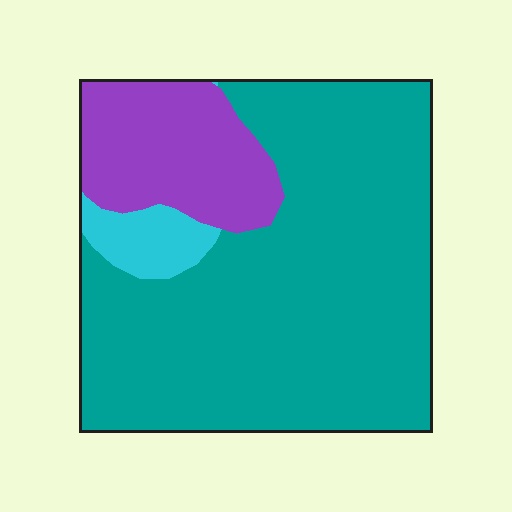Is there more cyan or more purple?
Purple.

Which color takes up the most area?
Teal, at roughly 75%.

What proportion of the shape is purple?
Purple takes up about one fifth (1/5) of the shape.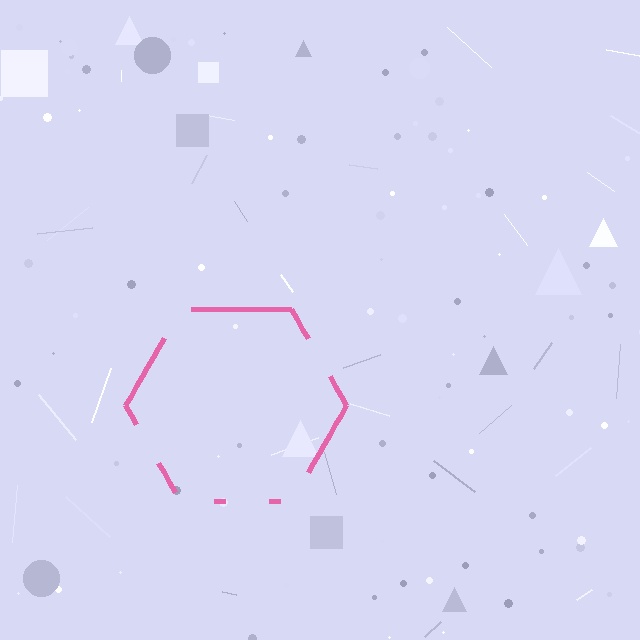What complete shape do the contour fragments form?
The contour fragments form a hexagon.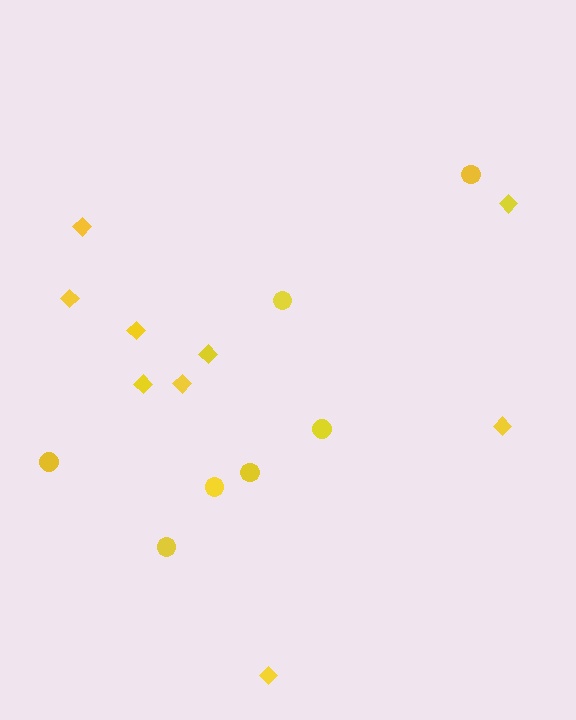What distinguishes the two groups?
There are 2 groups: one group of diamonds (9) and one group of circles (7).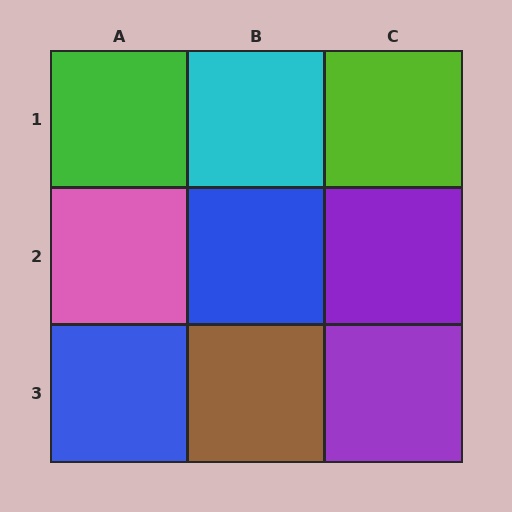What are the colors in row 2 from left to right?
Pink, blue, purple.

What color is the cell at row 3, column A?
Blue.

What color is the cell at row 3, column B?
Brown.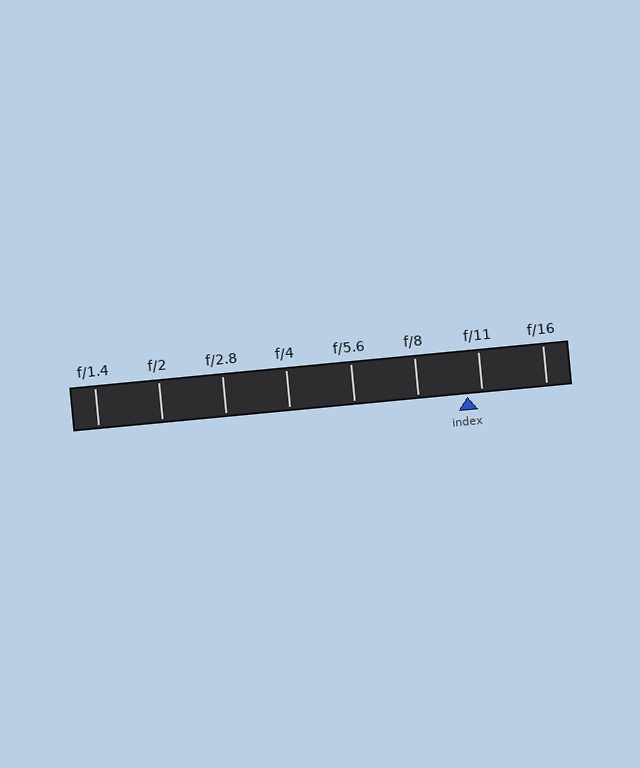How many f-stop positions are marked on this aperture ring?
There are 8 f-stop positions marked.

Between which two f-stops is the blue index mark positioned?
The index mark is between f/8 and f/11.